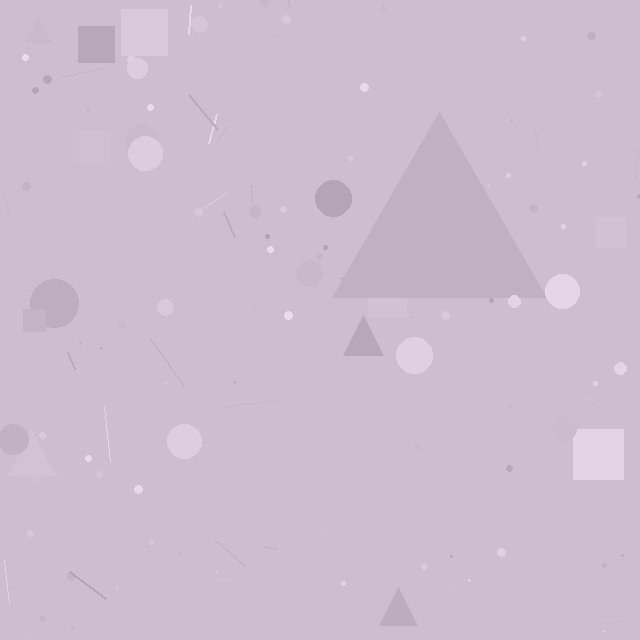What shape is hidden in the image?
A triangle is hidden in the image.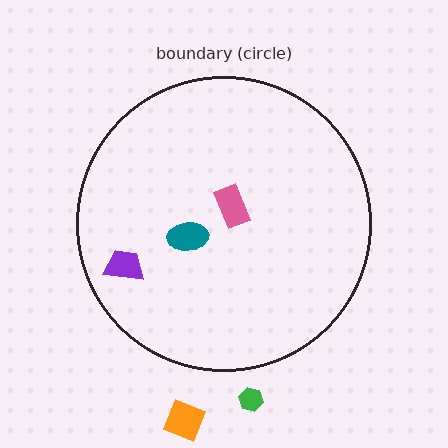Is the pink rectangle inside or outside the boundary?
Inside.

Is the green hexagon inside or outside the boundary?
Outside.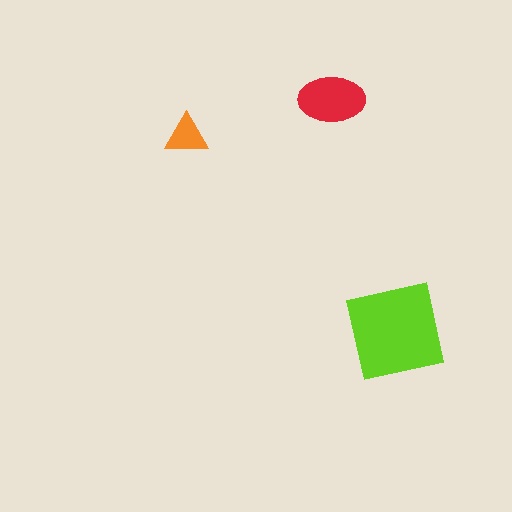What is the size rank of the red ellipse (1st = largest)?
2nd.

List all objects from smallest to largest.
The orange triangle, the red ellipse, the lime square.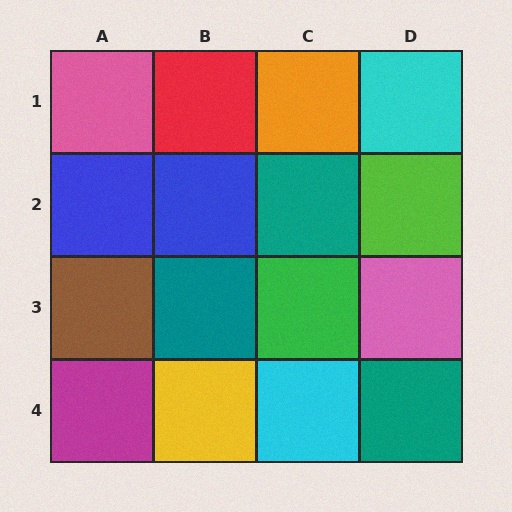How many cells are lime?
1 cell is lime.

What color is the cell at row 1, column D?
Cyan.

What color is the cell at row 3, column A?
Brown.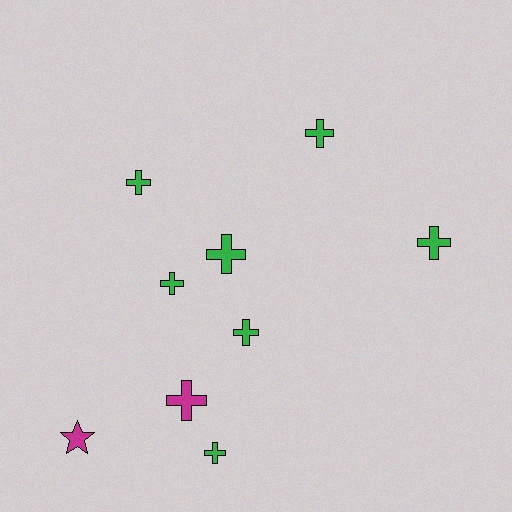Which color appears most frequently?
Green, with 7 objects.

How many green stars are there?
There are no green stars.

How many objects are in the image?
There are 9 objects.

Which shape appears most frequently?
Cross, with 8 objects.